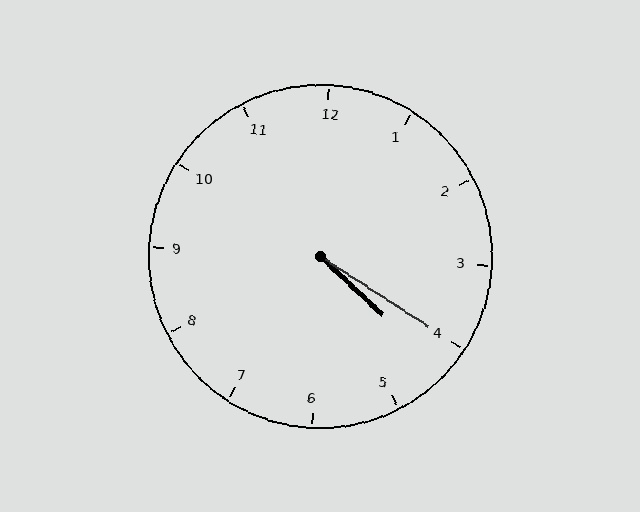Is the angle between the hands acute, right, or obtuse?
It is acute.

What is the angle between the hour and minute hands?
Approximately 10 degrees.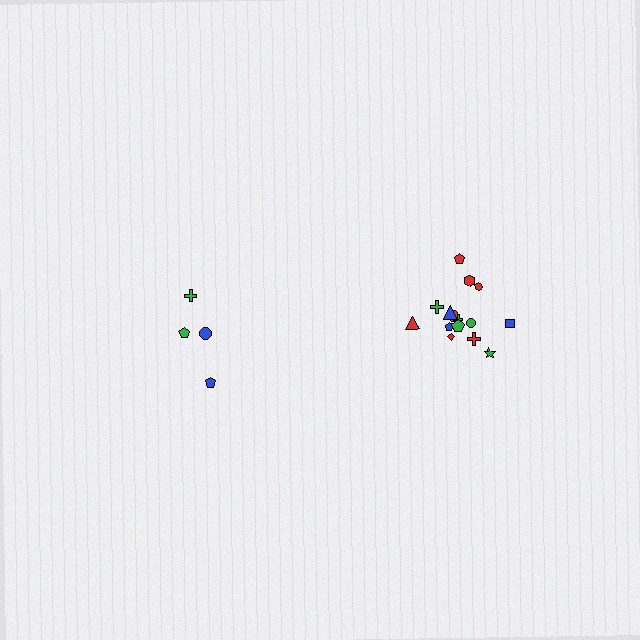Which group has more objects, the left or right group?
The right group.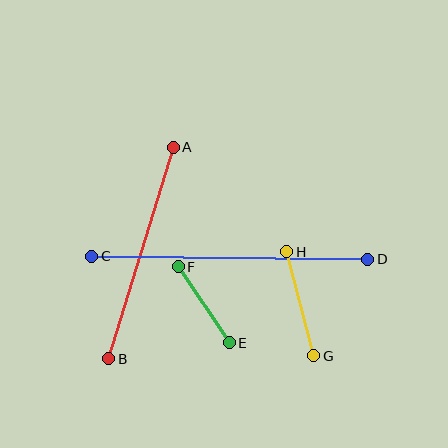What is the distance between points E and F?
The distance is approximately 91 pixels.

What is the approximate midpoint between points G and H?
The midpoint is at approximately (300, 304) pixels.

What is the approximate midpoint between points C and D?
The midpoint is at approximately (230, 258) pixels.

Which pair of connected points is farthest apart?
Points C and D are farthest apart.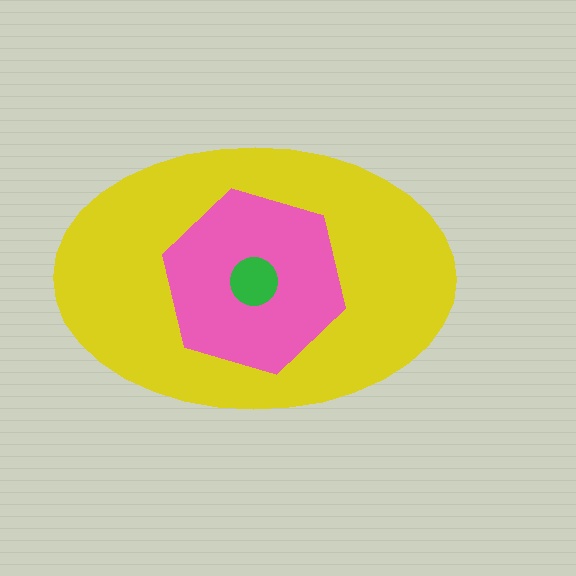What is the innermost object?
The green circle.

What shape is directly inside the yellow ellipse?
The pink hexagon.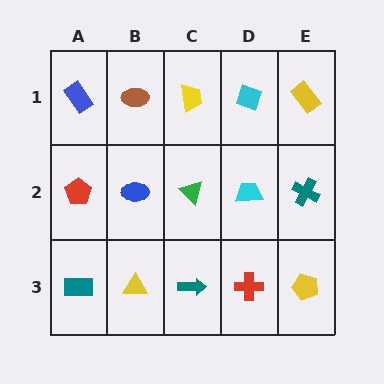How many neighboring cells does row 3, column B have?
3.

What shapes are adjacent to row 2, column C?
A yellow trapezoid (row 1, column C), a teal arrow (row 3, column C), a blue ellipse (row 2, column B), a cyan trapezoid (row 2, column D).